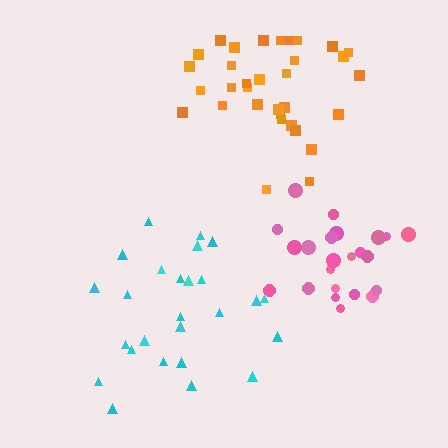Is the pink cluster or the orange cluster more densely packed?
Pink.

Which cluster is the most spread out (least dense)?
Cyan.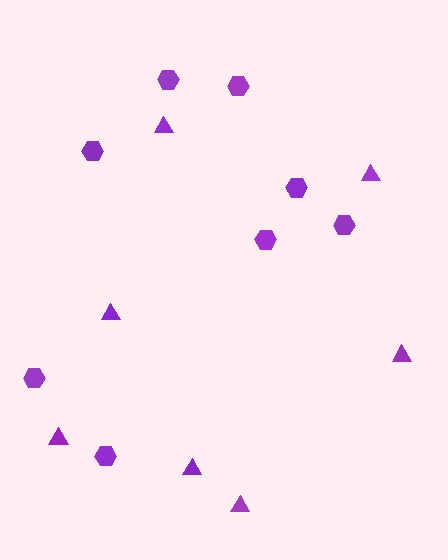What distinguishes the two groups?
There are 2 groups: one group of hexagons (8) and one group of triangles (7).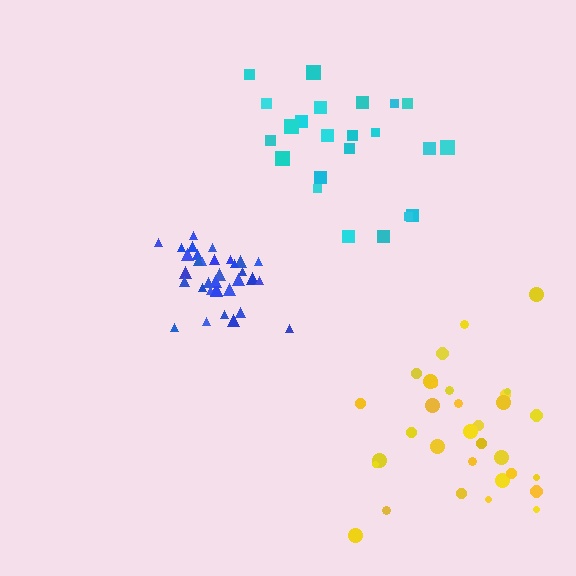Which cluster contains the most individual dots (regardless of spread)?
Blue (35).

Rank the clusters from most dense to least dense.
blue, yellow, cyan.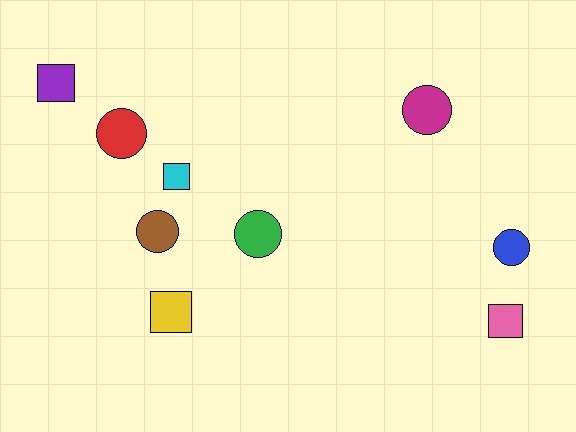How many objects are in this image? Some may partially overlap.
There are 9 objects.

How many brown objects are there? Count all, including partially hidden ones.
There is 1 brown object.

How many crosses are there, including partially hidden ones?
There are no crosses.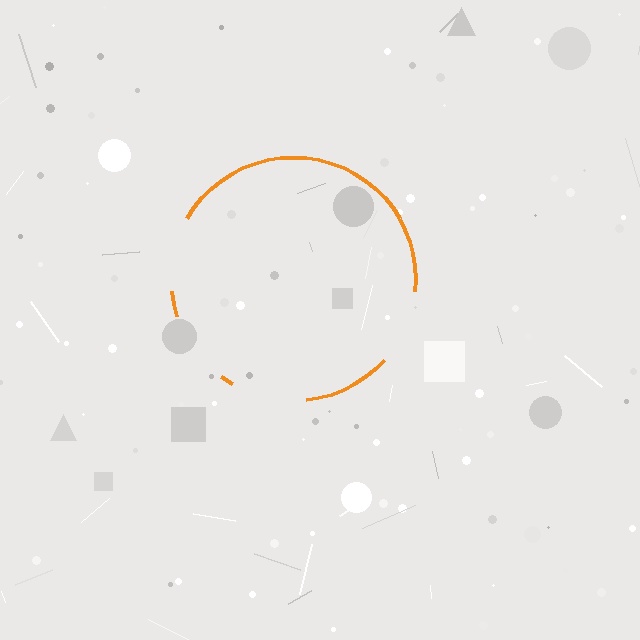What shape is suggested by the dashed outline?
The dashed outline suggests a circle.